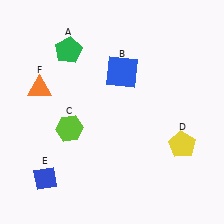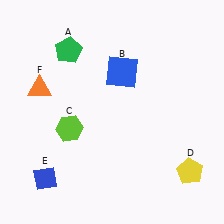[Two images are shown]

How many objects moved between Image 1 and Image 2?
1 object moved between the two images.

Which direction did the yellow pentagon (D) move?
The yellow pentagon (D) moved down.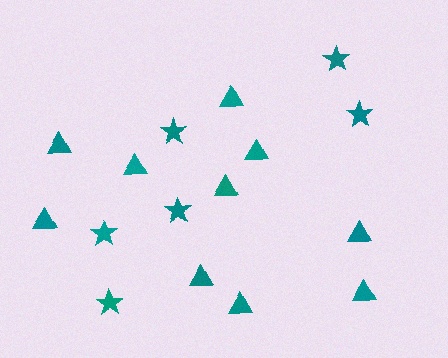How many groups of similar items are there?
There are 2 groups: one group of stars (6) and one group of triangles (10).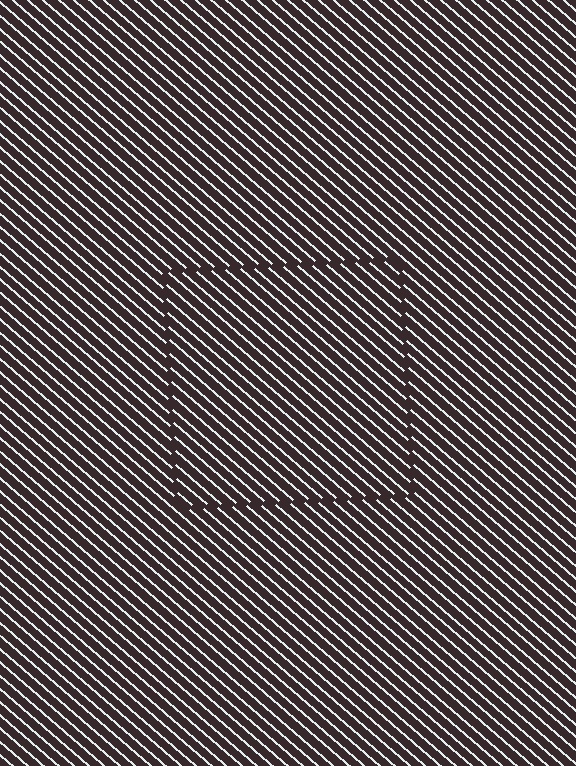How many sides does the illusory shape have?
4 sides — the line-ends trace a square.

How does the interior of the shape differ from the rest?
The interior of the shape contains the same grating, shifted by half a period — the contour is defined by the phase discontinuity where line-ends from the inner and outer gratings abut.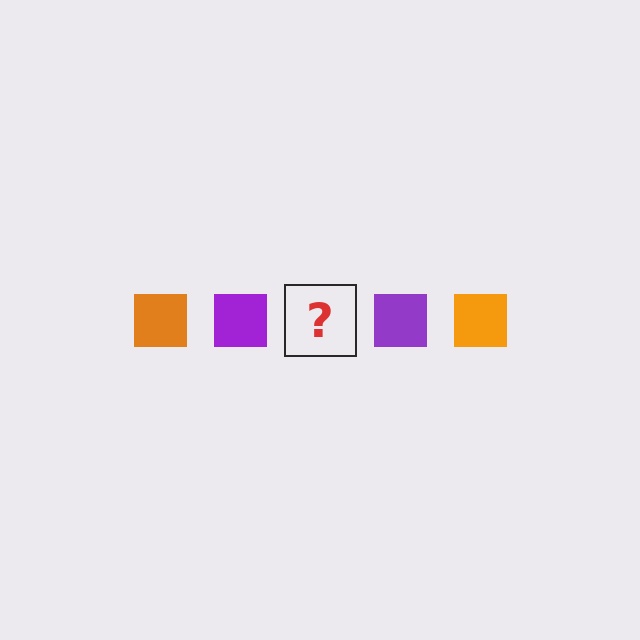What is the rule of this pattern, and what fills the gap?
The rule is that the pattern cycles through orange, purple squares. The gap should be filled with an orange square.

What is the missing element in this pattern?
The missing element is an orange square.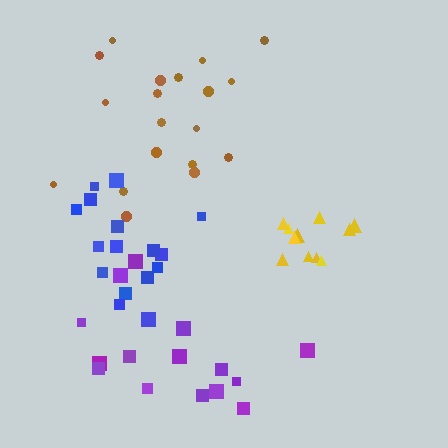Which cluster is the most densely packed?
Yellow.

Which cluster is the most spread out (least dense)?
Brown.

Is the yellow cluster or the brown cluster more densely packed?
Yellow.